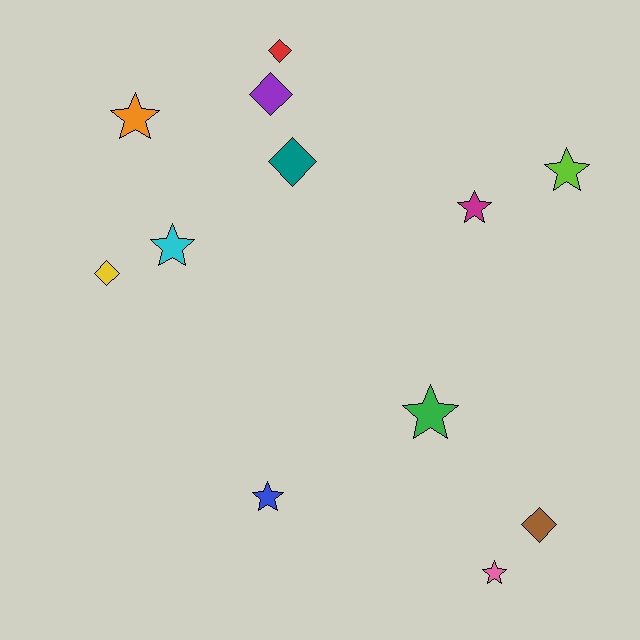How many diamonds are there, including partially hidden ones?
There are 5 diamonds.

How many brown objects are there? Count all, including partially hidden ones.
There is 1 brown object.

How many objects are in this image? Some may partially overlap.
There are 12 objects.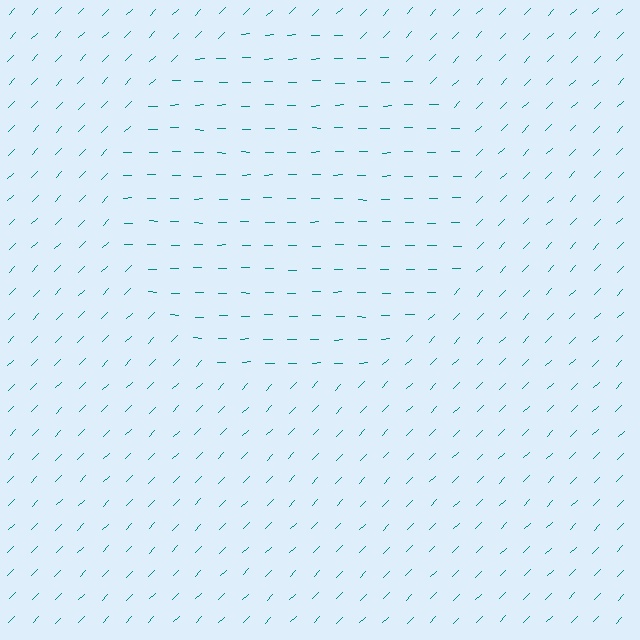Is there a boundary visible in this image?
Yes, there is a texture boundary formed by a change in line orientation.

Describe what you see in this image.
The image is filled with small teal line segments. A circle region in the image has lines oriented differently from the surrounding lines, creating a visible texture boundary.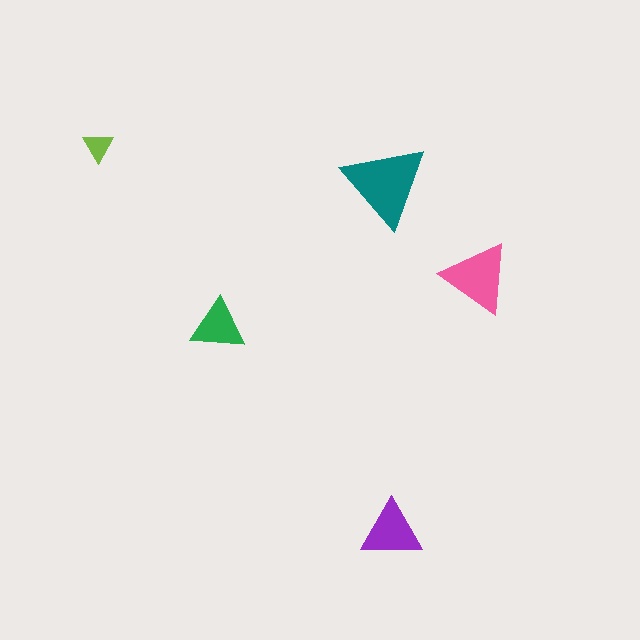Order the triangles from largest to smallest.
the teal one, the pink one, the purple one, the green one, the lime one.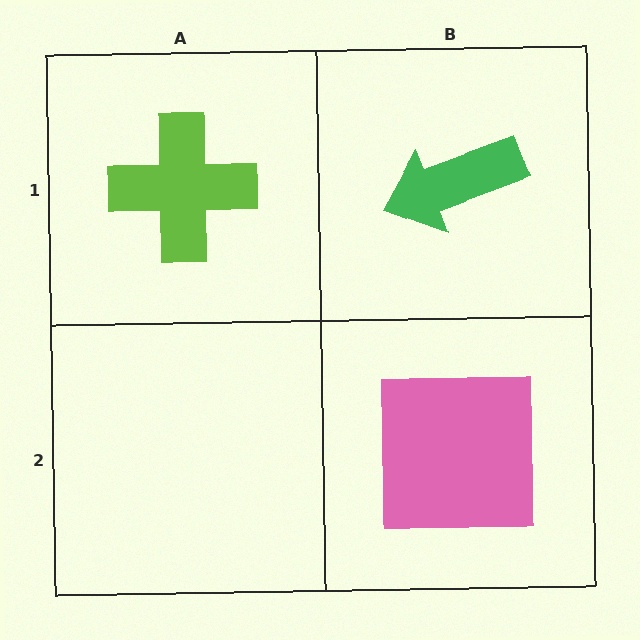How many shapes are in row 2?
1 shape.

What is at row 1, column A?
A lime cross.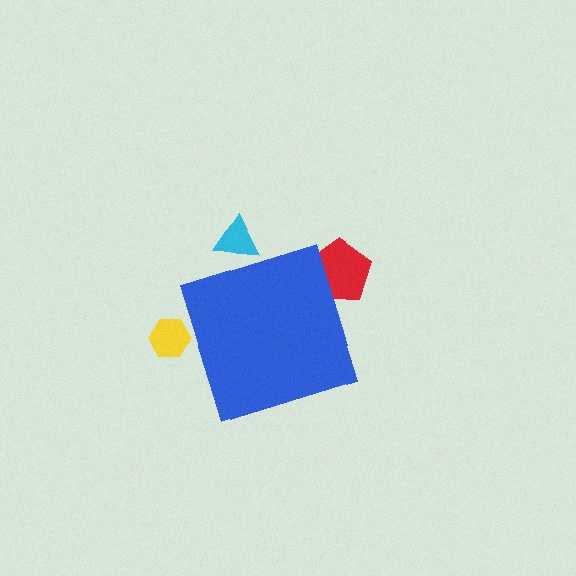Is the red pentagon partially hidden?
Yes, the red pentagon is partially hidden behind the blue diamond.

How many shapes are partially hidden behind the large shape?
3 shapes are partially hidden.